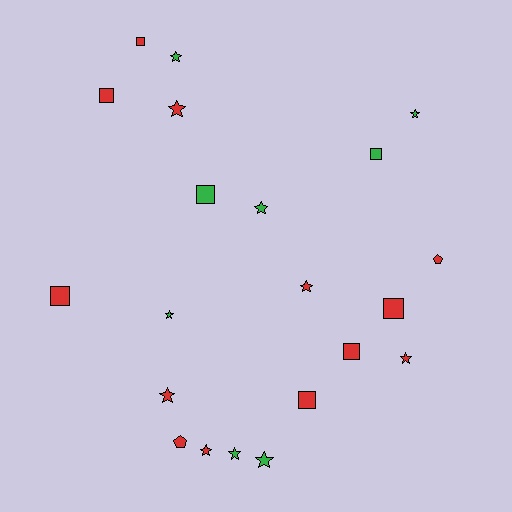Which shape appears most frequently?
Star, with 11 objects.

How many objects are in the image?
There are 21 objects.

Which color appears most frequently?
Red, with 13 objects.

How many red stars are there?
There are 5 red stars.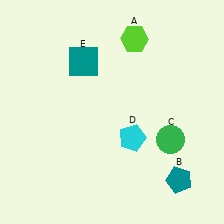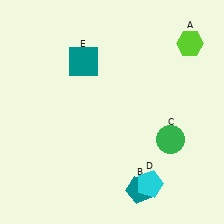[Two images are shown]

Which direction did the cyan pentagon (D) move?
The cyan pentagon (D) moved down.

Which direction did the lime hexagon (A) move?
The lime hexagon (A) moved right.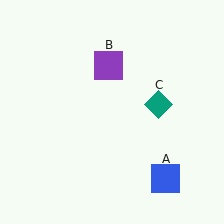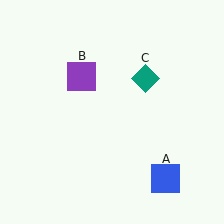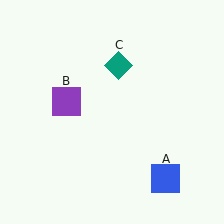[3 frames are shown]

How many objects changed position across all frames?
2 objects changed position: purple square (object B), teal diamond (object C).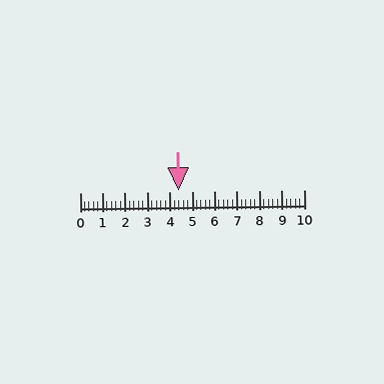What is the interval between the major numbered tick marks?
The major tick marks are spaced 1 units apart.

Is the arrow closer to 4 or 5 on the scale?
The arrow is closer to 4.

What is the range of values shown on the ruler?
The ruler shows values from 0 to 10.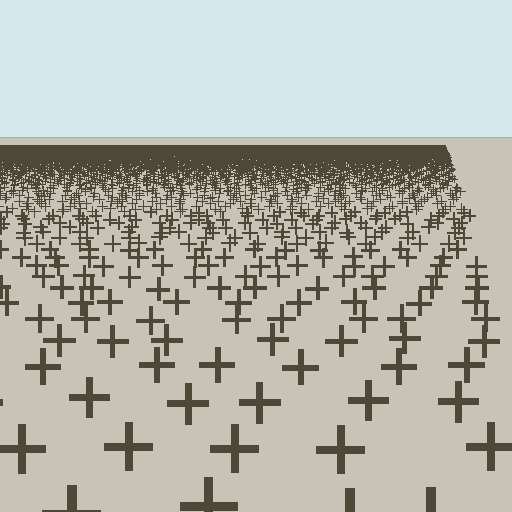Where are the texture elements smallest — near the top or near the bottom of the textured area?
Near the top.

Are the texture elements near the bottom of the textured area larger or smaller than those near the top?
Larger. Near the bottom, elements are closer to the viewer and appear at a bigger on-screen size.